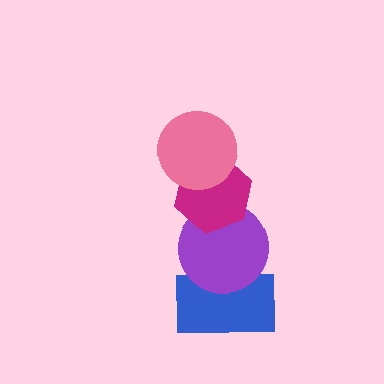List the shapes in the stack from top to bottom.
From top to bottom: the pink circle, the magenta hexagon, the purple circle, the blue rectangle.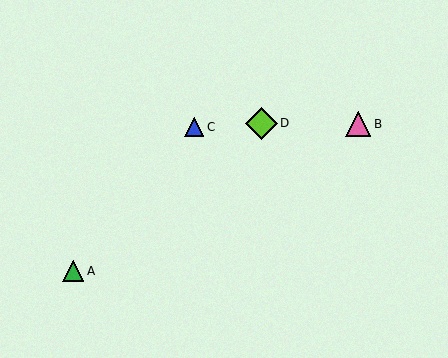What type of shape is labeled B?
Shape B is a pink triangle.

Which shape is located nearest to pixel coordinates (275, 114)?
The lime diamond (labeled D) at (261, 123) is nearest to that location.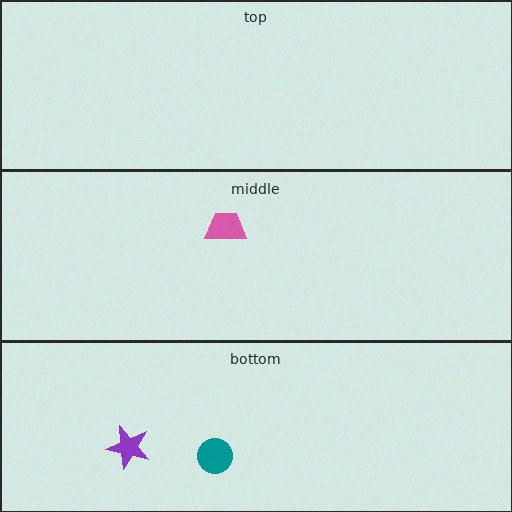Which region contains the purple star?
The bottom region.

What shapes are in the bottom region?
The teal circle, the purple star.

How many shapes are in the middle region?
1.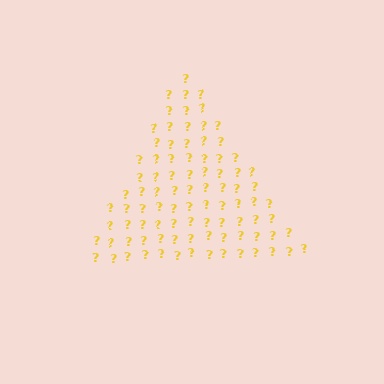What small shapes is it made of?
It is made of small question marks.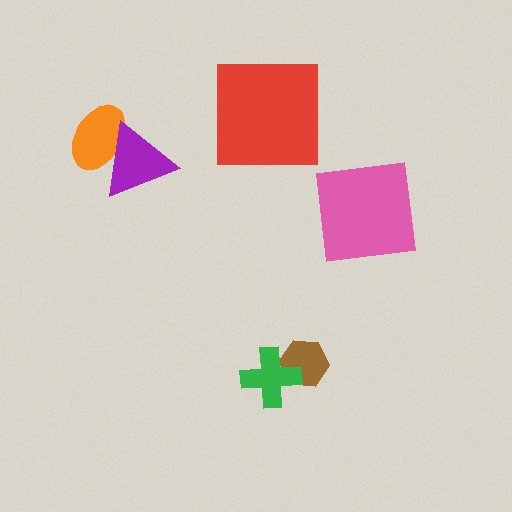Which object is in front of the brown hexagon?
The green cross is in front of the brown hexagon.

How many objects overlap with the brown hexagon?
1 object overlaps with the brown hexagon.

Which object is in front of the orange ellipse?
The purple triangle is in front of the orange ellipse.